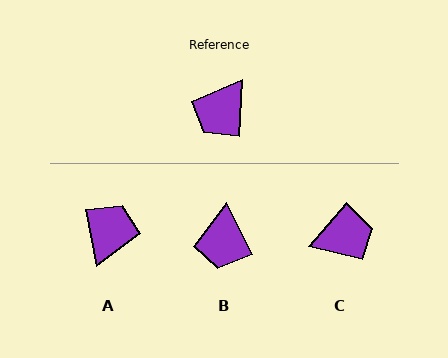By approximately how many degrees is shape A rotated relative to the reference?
Approximately 167 degrees clockwise.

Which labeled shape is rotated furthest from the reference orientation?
A, about 167 degrees away.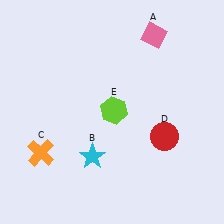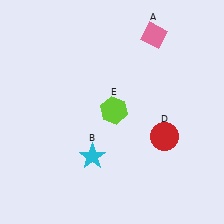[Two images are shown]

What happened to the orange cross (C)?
The orange cross (C) was removed in Image 2. It was in the bottom-left area of Image 1.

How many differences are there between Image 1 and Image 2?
There is 1 difference between the two images.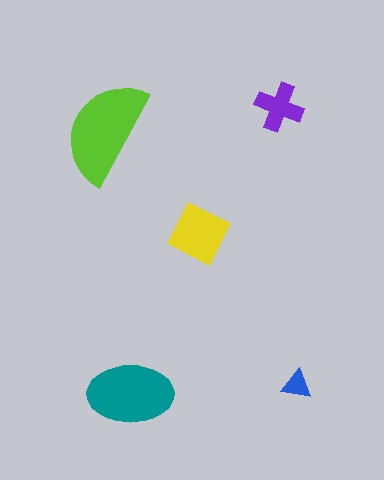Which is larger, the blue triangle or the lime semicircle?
The lime semicircle.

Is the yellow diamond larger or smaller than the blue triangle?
Larger.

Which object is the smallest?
The blue triangle.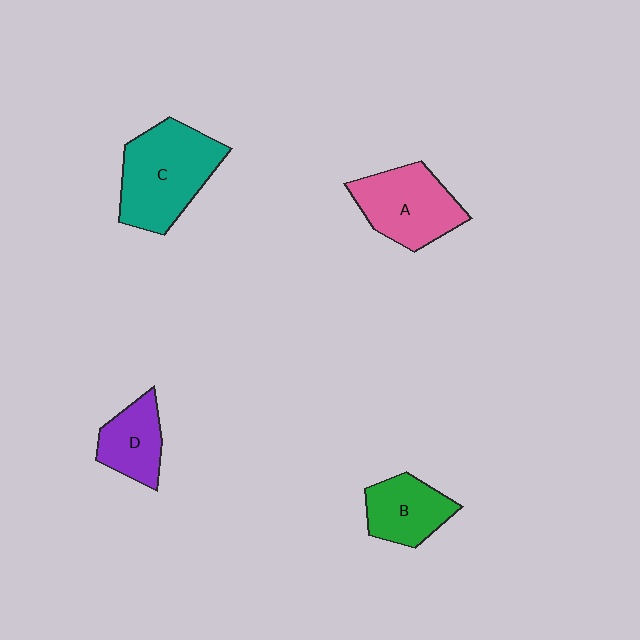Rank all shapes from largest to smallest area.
From largest to smallest: C (teal), A (pink), B (green), D (purple).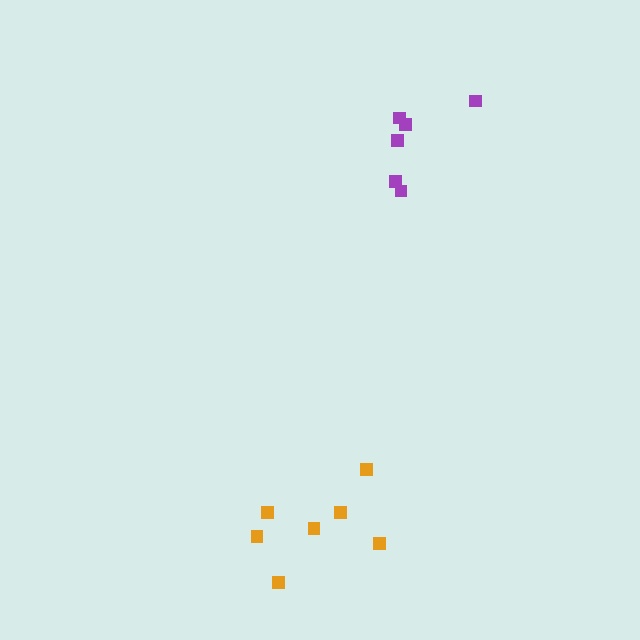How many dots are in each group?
Group 1: 6 dots, Group 2: 7 dots (13 total).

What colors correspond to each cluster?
The clusters are colored: purple, orange.